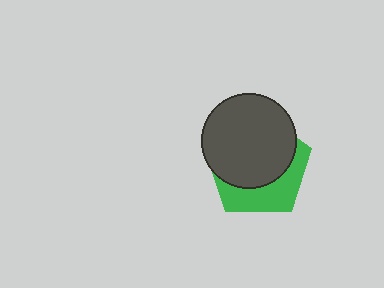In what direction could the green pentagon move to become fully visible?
The green pentagon could move toward the lower-right. That would shift it out from behind the dark gray circle entirely.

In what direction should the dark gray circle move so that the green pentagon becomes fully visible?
The dark gray circle should move toward the upper-left. That is the shortest direction to clear the overlap and leave the green pentagon fully visible.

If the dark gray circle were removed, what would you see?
You would see the complete green pentagon.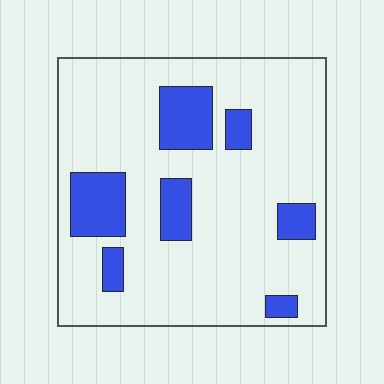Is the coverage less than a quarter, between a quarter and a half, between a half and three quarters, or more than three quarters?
Less than a quarter.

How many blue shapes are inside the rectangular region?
7.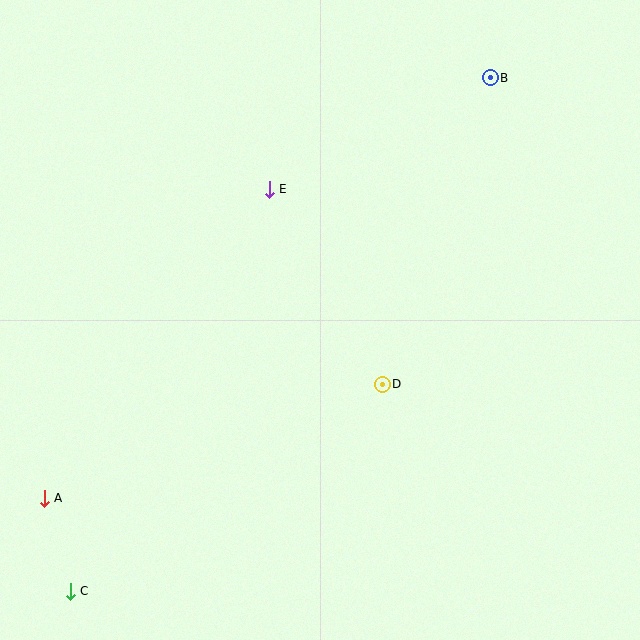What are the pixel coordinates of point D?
Point D is at (382, 384).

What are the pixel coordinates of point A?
Point A is at (44, 498).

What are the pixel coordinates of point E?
Point E is at (269, 189).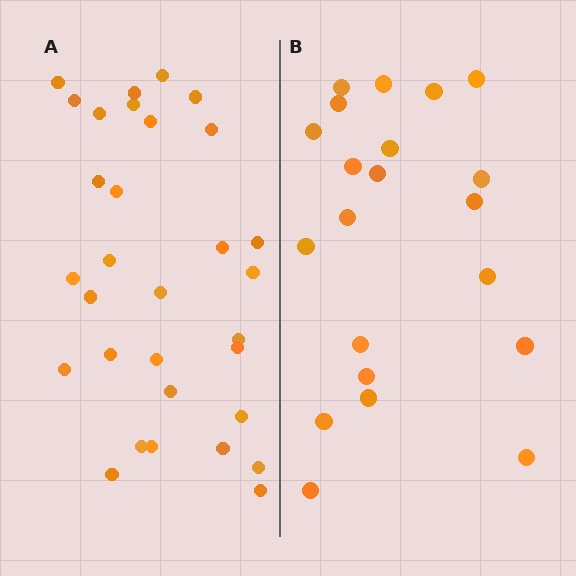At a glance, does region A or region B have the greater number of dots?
Region A (the left region) has more dots.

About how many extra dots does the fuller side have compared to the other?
Region A has roughly 10 or so more dots than region B.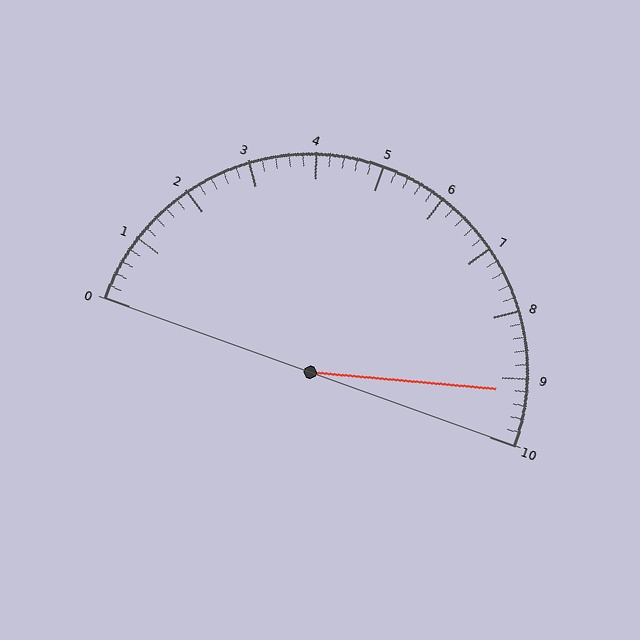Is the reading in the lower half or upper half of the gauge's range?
The reading is in the upper half of the range (0 to 10).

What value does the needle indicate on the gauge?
The needle indicates approximately 9.2.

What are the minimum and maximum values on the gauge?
The gauge ranges from 0 to 10.